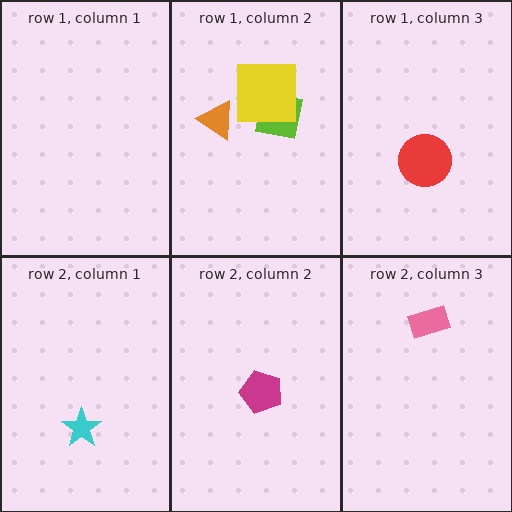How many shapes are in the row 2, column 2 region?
1.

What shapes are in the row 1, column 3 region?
The red circle.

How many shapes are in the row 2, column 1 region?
1.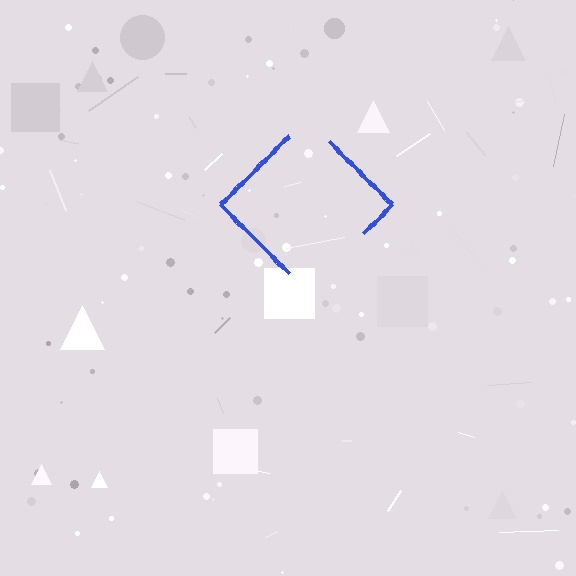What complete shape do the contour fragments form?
The contour fragments form a diamond.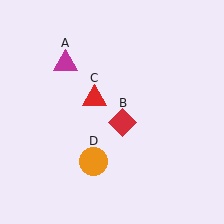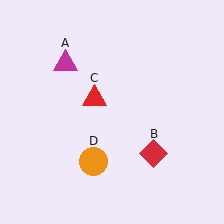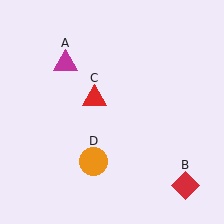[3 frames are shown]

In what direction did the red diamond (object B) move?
The red diamond (object B) moved down and to the right.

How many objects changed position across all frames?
1 object changed position: red diamond (object B).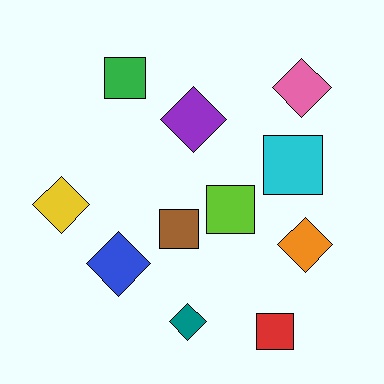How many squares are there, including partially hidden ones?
There are 5 squares.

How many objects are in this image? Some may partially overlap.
There are 11 objects.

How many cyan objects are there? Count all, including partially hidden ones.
There is 1 cyan object.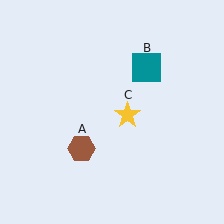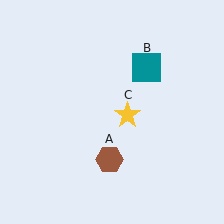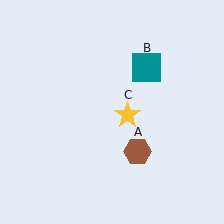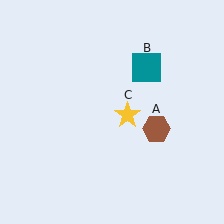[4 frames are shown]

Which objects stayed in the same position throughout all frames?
Teal square (object B) and yellow star (object C) remained stationary.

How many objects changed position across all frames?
1 object changed position: brown hexagon (object A).